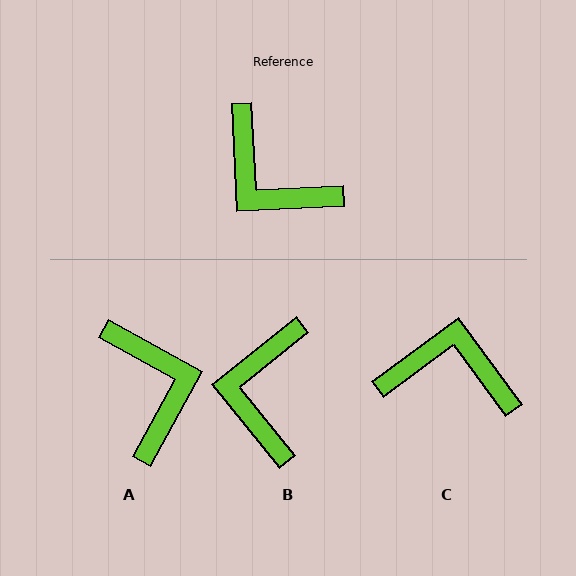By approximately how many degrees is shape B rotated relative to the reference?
Approximately 54 degrees clockwise.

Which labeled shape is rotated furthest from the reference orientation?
A, about 148 degrees away.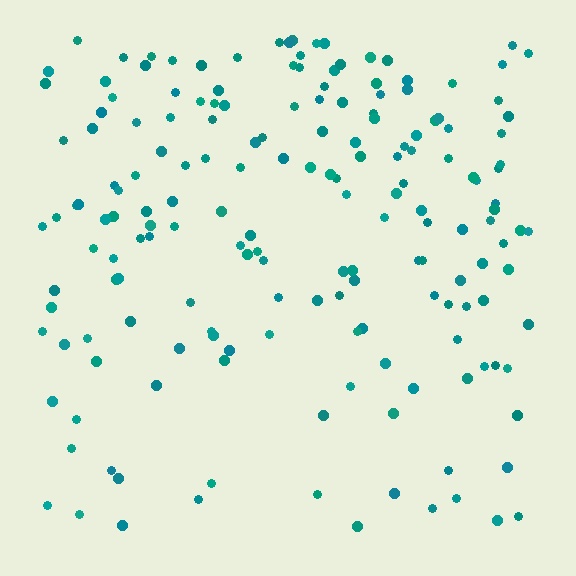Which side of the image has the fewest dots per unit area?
The bottom.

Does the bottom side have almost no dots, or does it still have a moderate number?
Still a moderate number, just noticeably fewer than the top.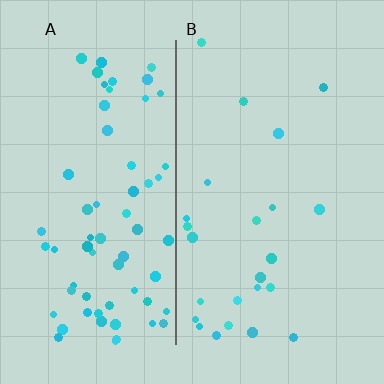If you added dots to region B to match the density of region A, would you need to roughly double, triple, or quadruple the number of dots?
Approximately triple.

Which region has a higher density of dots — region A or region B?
A (the left).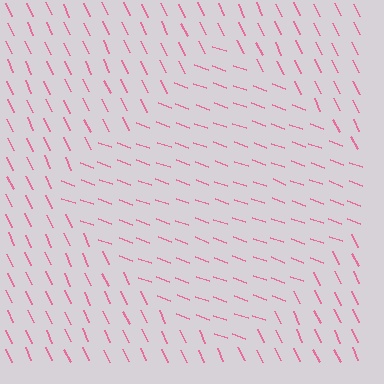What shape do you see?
I see a diamond.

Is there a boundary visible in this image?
Yes, there is a texture boundary formed by a change in line orientation.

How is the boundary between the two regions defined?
The boundary is defined purely by a change in line orientation (approximately 45 degrees difference). All lines are the same color and thickness.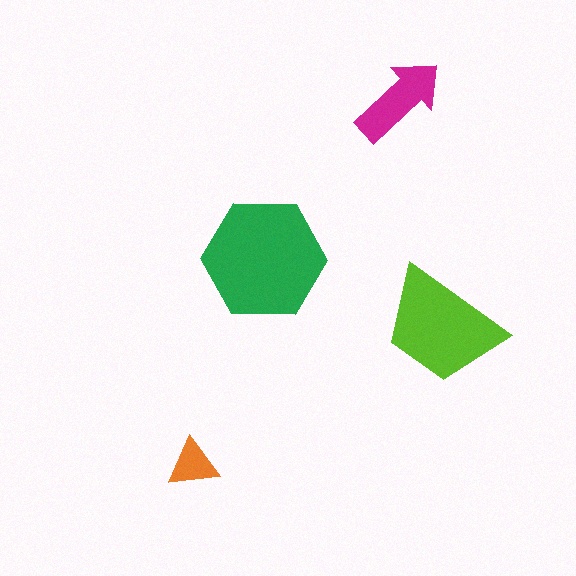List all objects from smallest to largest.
The orange triangle, the magenta arrow, the lime trapezoid, the green hexagon.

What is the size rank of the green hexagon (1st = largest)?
1st.